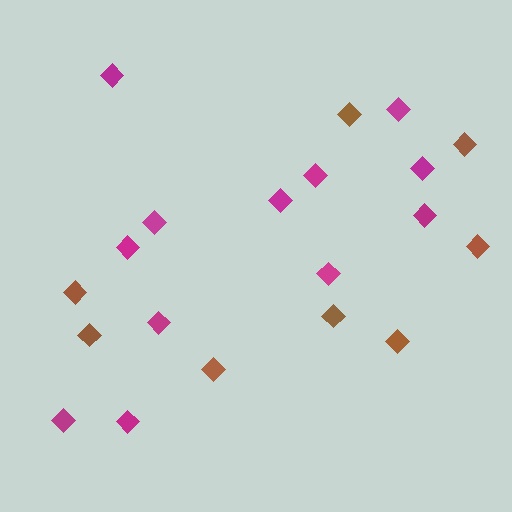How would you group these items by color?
There are 2 groups: one group of magenta diamonds (12) and one group of brown diamonds (8).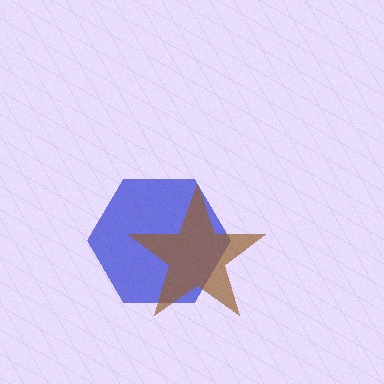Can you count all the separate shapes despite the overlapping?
Yes, there are 2 separate shapes.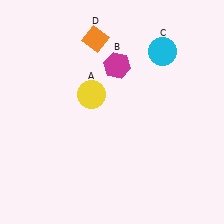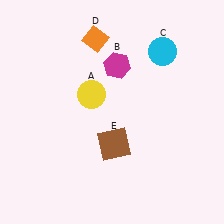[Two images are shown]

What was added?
A brown square (E) was added in Image 2.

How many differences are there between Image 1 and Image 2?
There is 1 difference between the two images.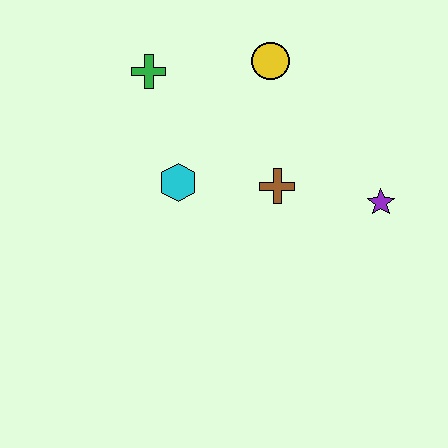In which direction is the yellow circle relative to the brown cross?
The yellow circle is above the brown cross.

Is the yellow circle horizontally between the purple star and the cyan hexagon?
Yes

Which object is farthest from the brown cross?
The green cross is farthest from the brown cross.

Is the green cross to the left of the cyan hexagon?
Yes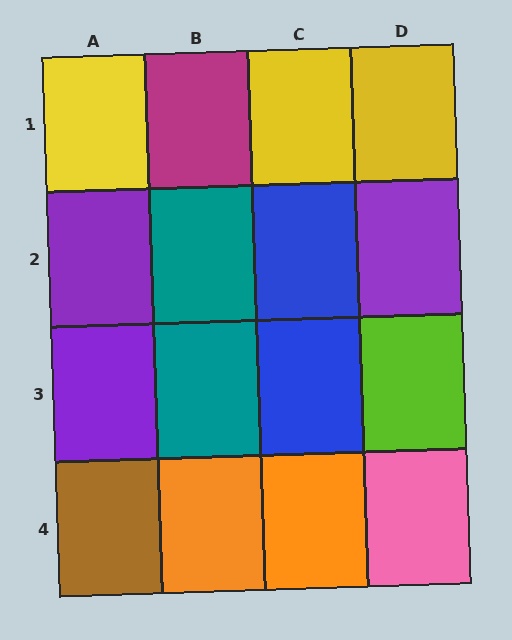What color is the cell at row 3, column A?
Purple.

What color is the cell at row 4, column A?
Brown.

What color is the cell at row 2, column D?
Purple.